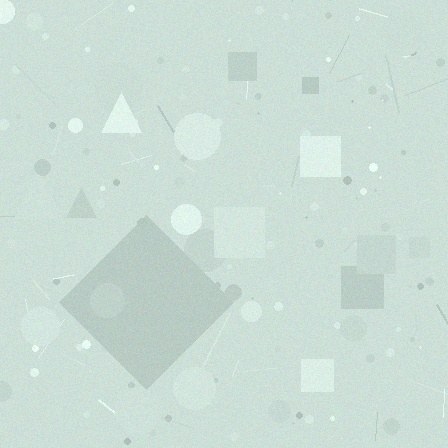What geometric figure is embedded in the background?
A diamond is embedded in the background.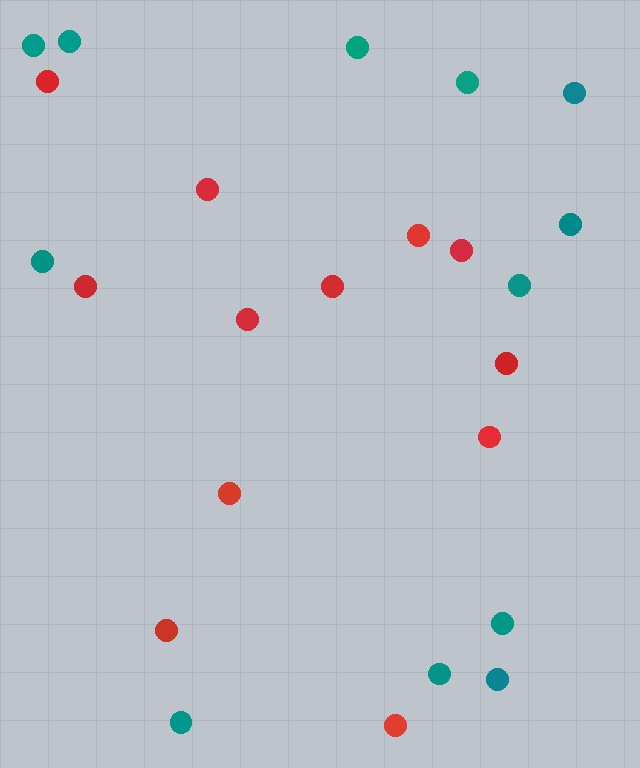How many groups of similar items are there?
There are 2 groups: one group of red circles (12) and one group of teal circles (12).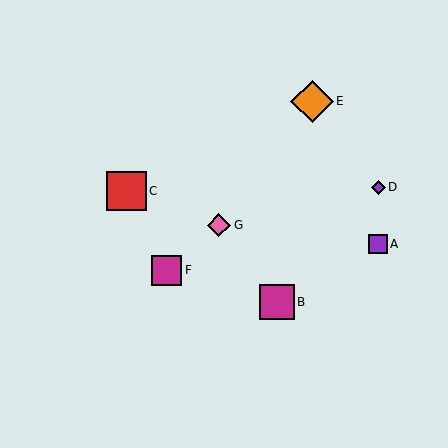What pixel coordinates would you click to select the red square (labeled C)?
Click at (126, 191) to select the red square C.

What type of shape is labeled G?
Shape G is a pink diamond.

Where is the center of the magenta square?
The center of the magenta square is at (277, 302).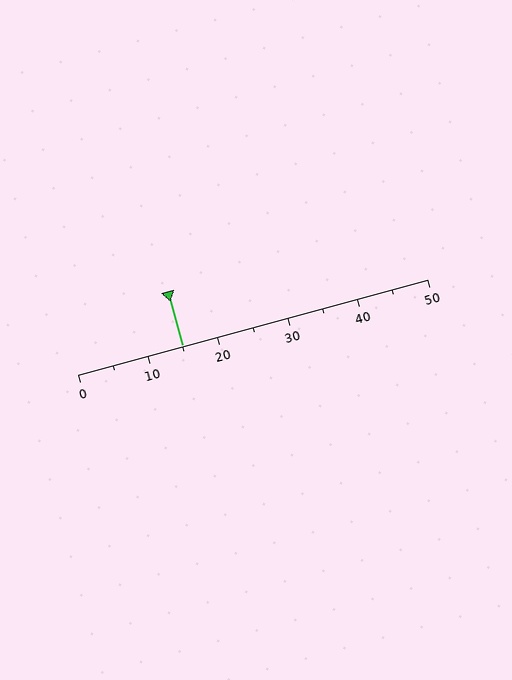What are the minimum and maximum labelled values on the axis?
The axis runs from 0 to 50.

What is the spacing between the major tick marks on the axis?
The major ticks are spaced 10 apart.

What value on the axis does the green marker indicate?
The marker indicates approximately 15.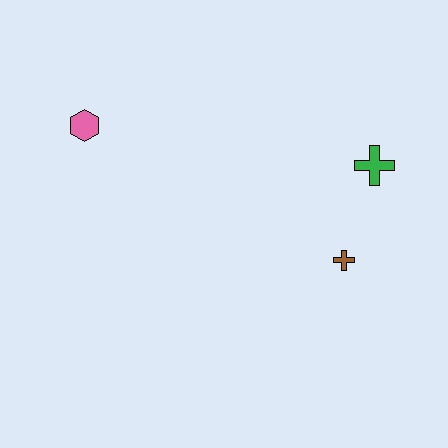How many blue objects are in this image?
There are no blue objects.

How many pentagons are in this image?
There are no pentagons.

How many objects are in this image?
There are 3 objects.